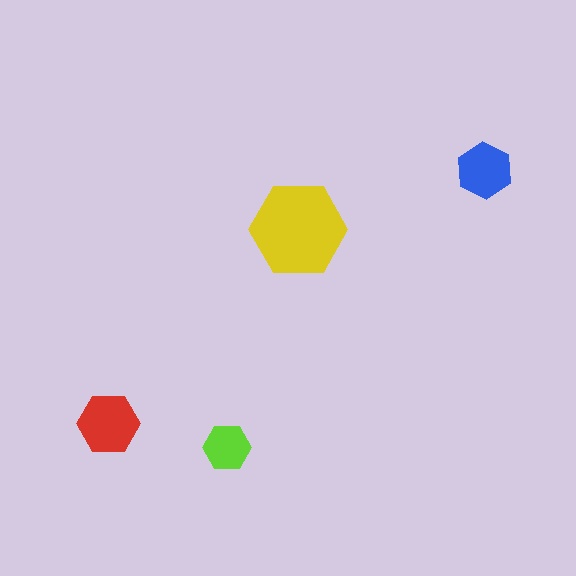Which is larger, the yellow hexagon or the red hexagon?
The yellow one.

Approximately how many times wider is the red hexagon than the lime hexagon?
About 1.5 times wider.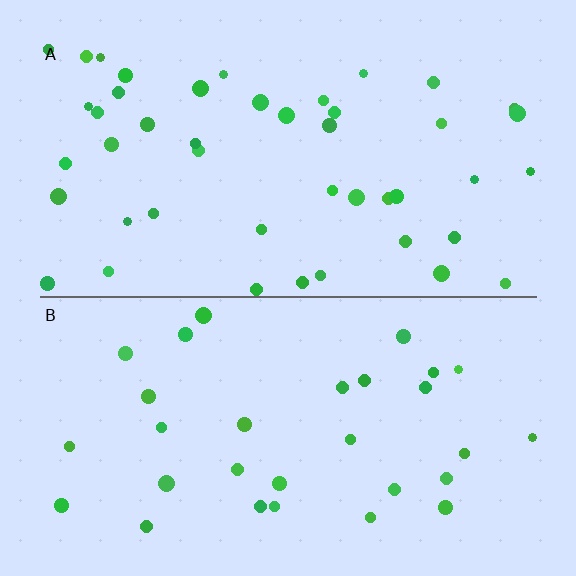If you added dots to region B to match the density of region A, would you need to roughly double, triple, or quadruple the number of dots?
Approximately double.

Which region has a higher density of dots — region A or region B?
A (the top).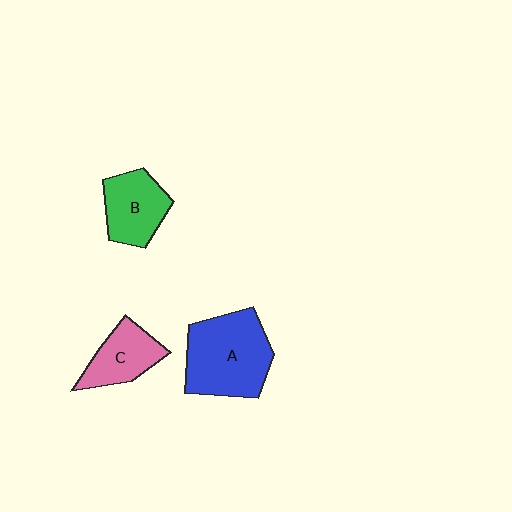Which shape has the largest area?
Shape A (blue).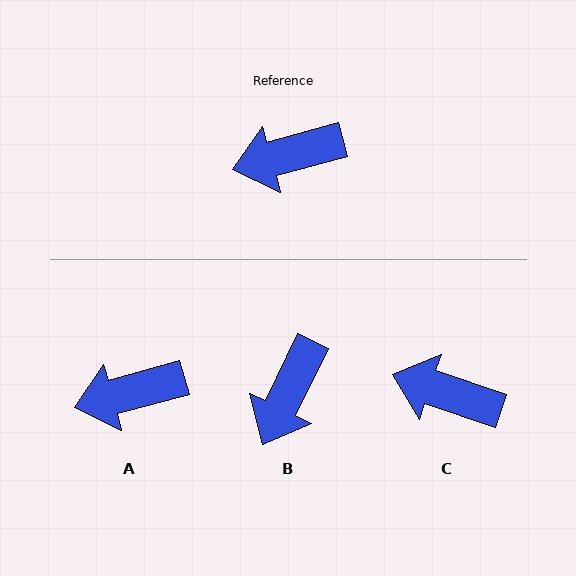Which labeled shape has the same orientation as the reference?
A.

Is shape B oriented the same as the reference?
No, it is off by about 49 degrees.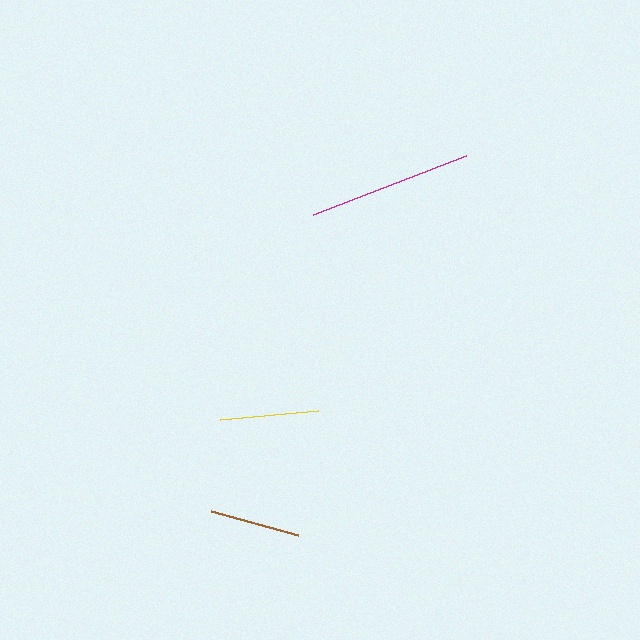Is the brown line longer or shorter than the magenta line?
The magenta line is longer than the brown line.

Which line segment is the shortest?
The brown line is the shortest at approximately 90 pixels.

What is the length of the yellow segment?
The yellow segment is approximately 98 pixels long.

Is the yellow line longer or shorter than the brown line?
The yellow line is longer than the brown line.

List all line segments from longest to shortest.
From longest to shortest: magenta, yellow, brown.